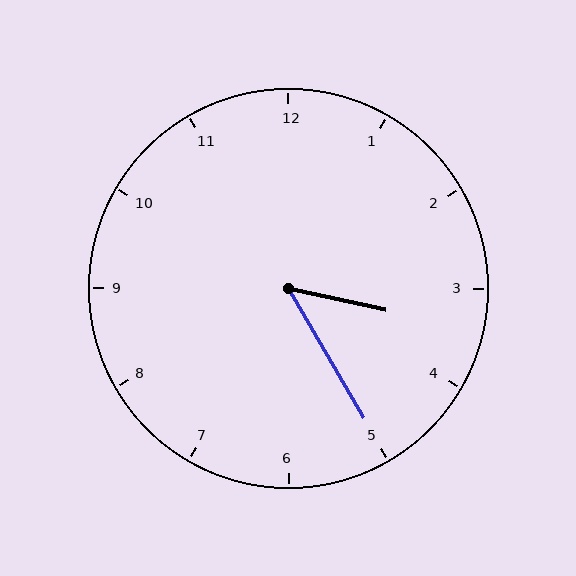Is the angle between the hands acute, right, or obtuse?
It is acute.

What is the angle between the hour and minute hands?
Approximately 48 degrees.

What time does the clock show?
3:25.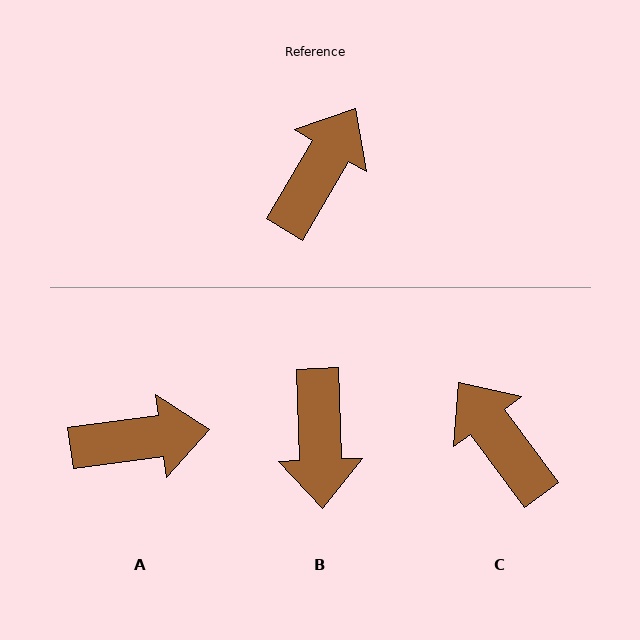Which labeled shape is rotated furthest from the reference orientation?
B, about 148 degrees away.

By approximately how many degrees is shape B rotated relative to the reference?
Approximately 148 degrees clockwise.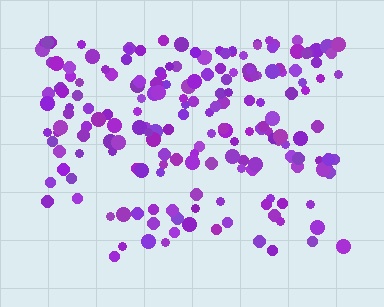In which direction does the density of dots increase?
From bottom to top, with the top side densest.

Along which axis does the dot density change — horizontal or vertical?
Vertical.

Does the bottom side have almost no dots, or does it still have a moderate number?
Still a moderate number, just noticeably fewer than the top.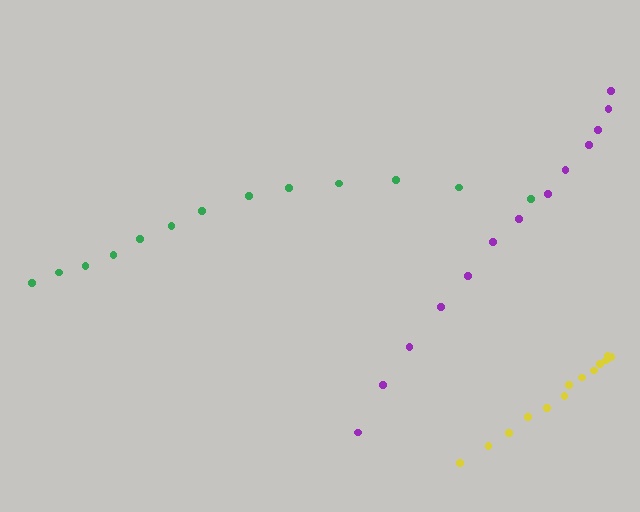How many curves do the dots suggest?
There are 3 distinct paths.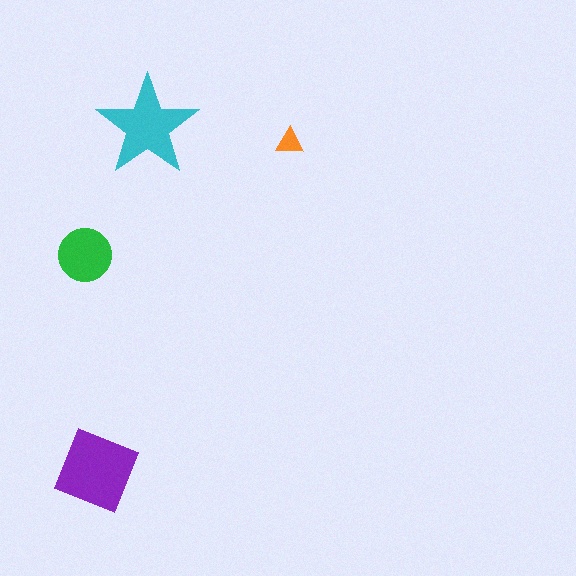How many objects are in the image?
There are 4 objects in the image.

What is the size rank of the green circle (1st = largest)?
3rd.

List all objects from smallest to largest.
The orange triangle, the green circle, the cyan star, the purple diamond.